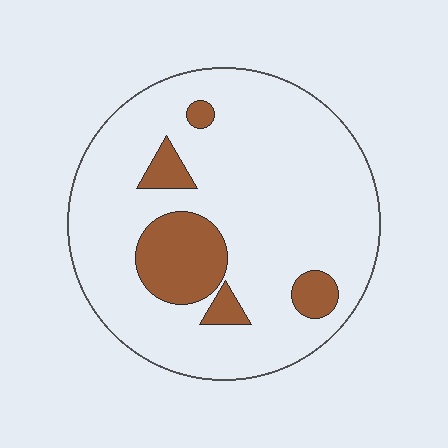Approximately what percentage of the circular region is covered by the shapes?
Approximately 15%.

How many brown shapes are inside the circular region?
5.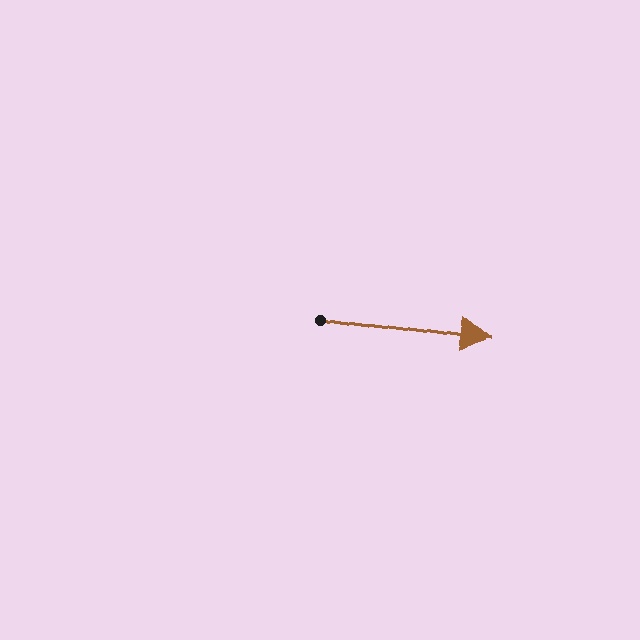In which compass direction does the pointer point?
East.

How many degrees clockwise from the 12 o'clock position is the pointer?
Approximately 98 degrees.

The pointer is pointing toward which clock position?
Roughly 3 o'clock.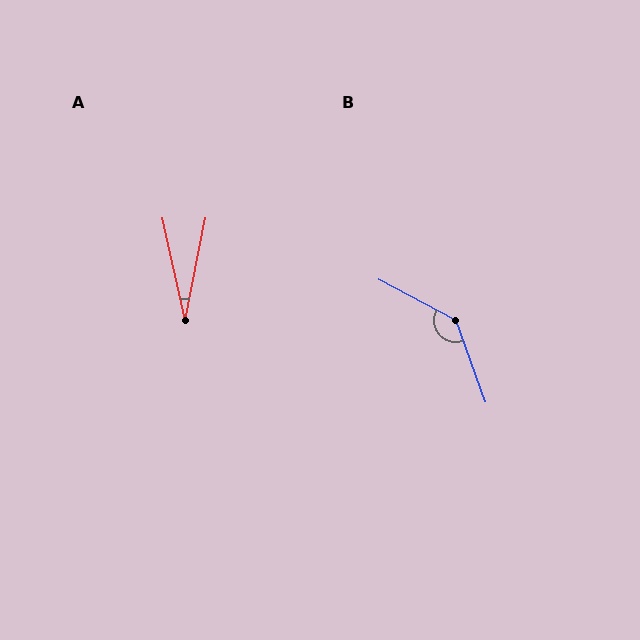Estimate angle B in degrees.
Approximately 139 degrees.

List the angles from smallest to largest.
A (24°), B (139°).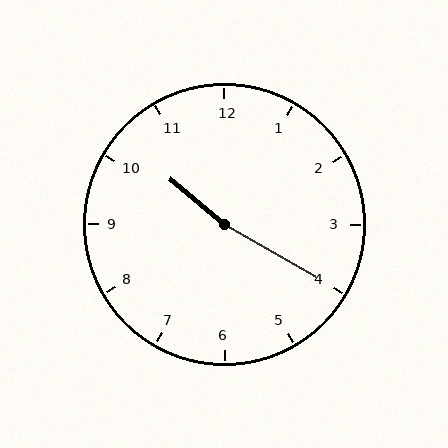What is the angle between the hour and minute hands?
Approximately 170 degrees.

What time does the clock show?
10:20.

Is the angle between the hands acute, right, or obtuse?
It is obtuse.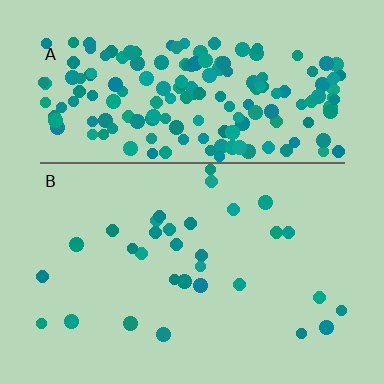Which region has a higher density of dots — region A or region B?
A (the top).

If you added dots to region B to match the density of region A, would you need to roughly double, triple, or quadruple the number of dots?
Approximately quadruple.